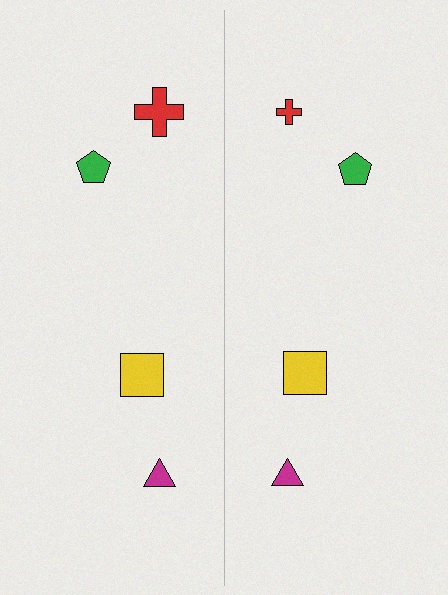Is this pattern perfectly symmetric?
No, the pattern is not perfectly symmetric. The red cross on the right side has a different size than its mirror counterpart.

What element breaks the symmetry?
The red cross on the right side has a different size than its mirror counterpart.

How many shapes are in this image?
There are 8 shapes in this image.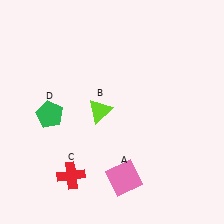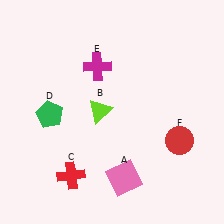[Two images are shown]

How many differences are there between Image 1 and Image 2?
There are 2 differences between the two images.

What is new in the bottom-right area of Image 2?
A red circle (F) was added in the bottom-right area of Image 2.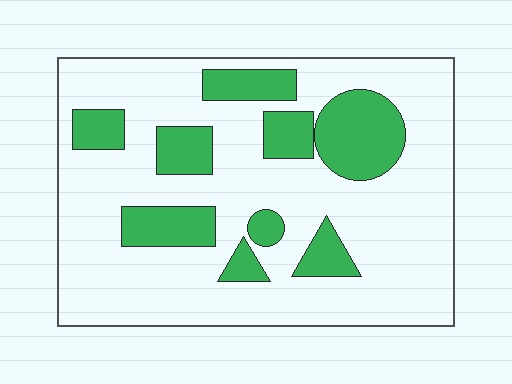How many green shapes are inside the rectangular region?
9.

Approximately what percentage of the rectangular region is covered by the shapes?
Approximately 25%.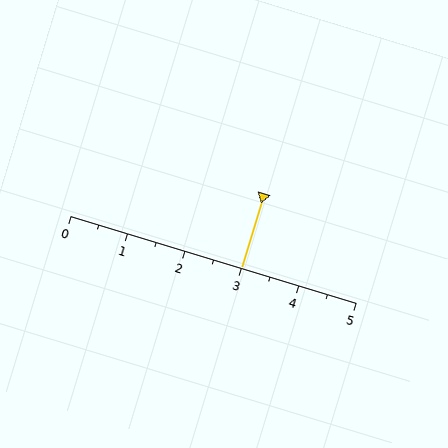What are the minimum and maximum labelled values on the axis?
The axis runs from 0 to 5.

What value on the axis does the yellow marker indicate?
The marker indicates approximately 3.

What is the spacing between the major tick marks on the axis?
The major ticks are spaced 1 apart.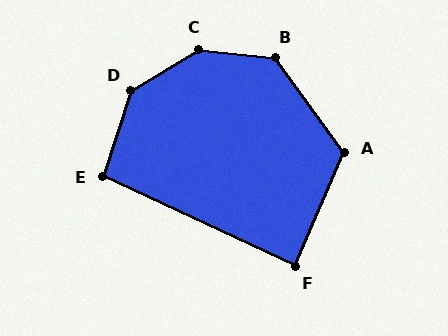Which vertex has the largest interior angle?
C, at approximately 142 degrees.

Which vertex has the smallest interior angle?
F, at approximately 88 degrees.